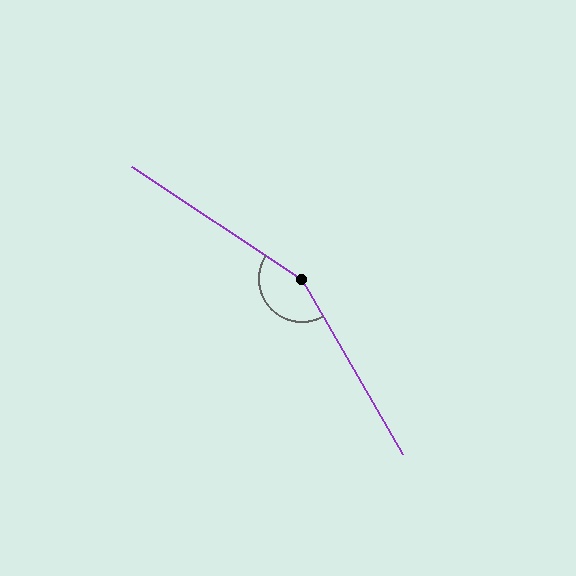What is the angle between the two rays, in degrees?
Approximately 153 degrees.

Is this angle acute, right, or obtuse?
It is obtuse.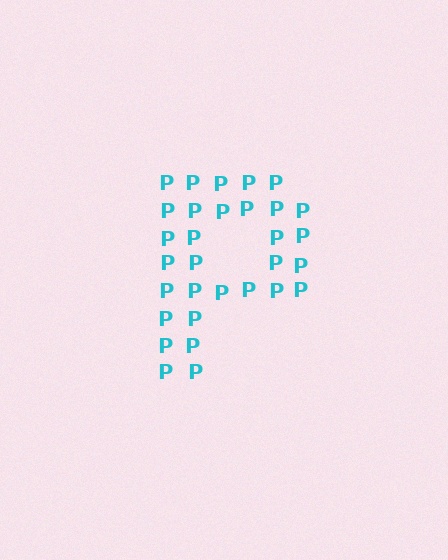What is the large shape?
The large shape is the letter P.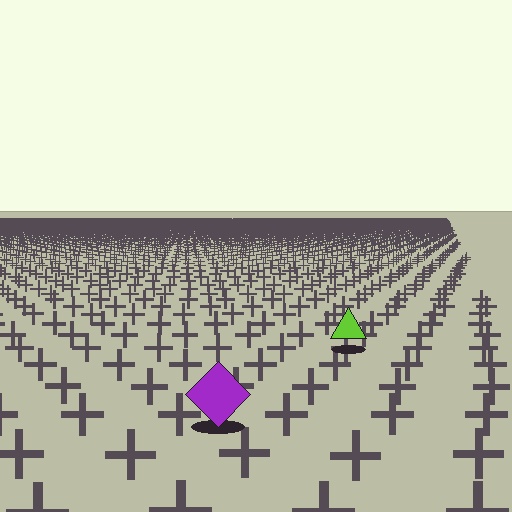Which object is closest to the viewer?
The purple diamond is closest. The texture marks near it are larger and more spread out.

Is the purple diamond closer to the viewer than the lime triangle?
Yes. The purple diamond is closer — you can tell from the texture gradient: the ground texture is coarser near it.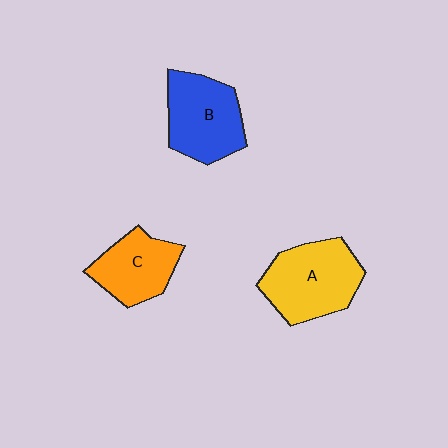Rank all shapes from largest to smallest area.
From largest to smallest: A (yellow), B (blue), C (orange).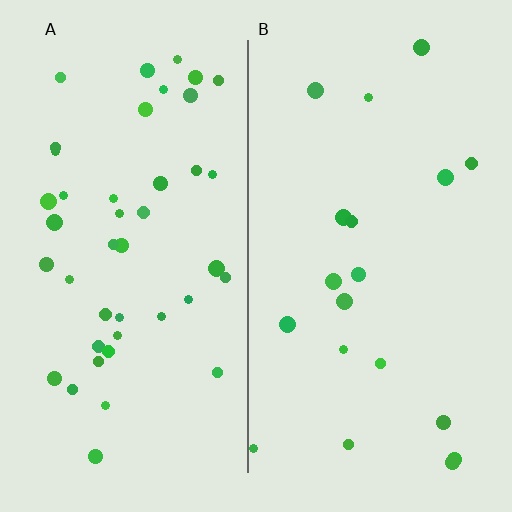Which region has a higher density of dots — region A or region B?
A (the left).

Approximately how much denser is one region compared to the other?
Approximately 2.3× — region A over region B.